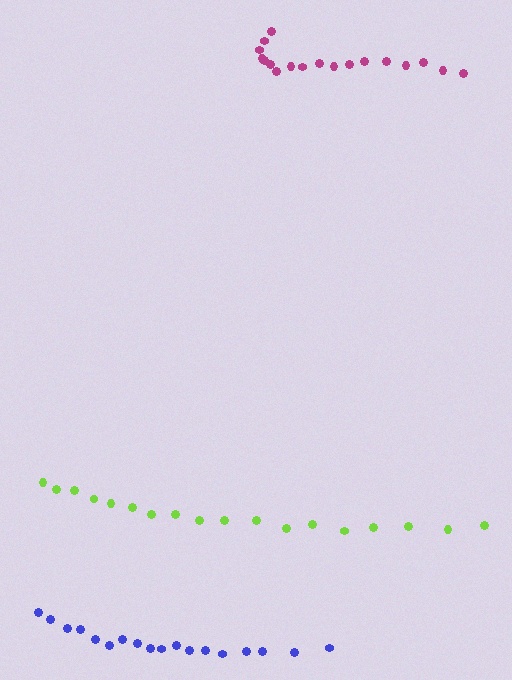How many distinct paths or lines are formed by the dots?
There are 3 distinct paths.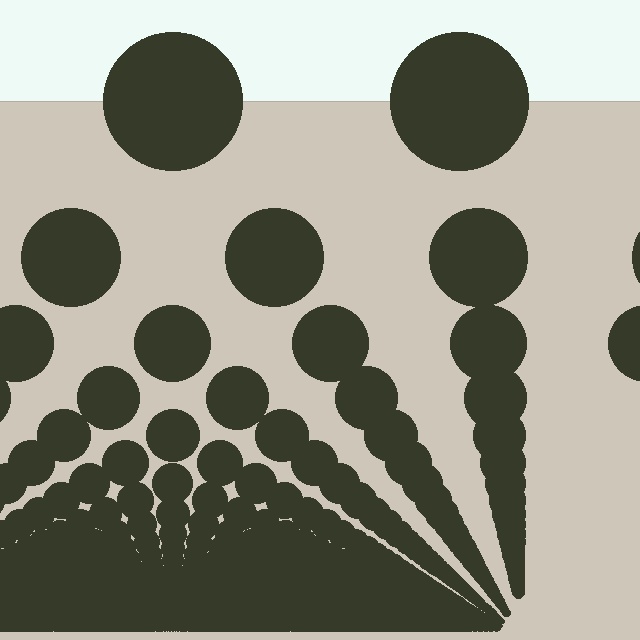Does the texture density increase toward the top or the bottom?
Density increases toward the bottom.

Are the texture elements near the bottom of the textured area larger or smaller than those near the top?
Smaller. The gradient is inverted — elements near the bottom are smaller and denser.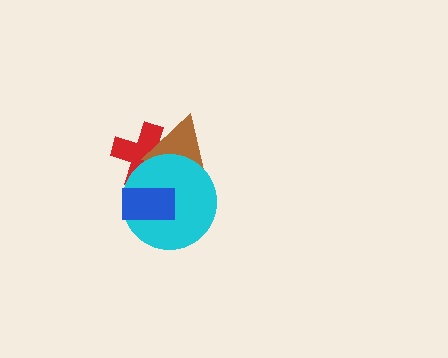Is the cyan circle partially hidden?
Yes, it is partially covered by another shape.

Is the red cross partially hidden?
Yes, it is partially covered by another shape.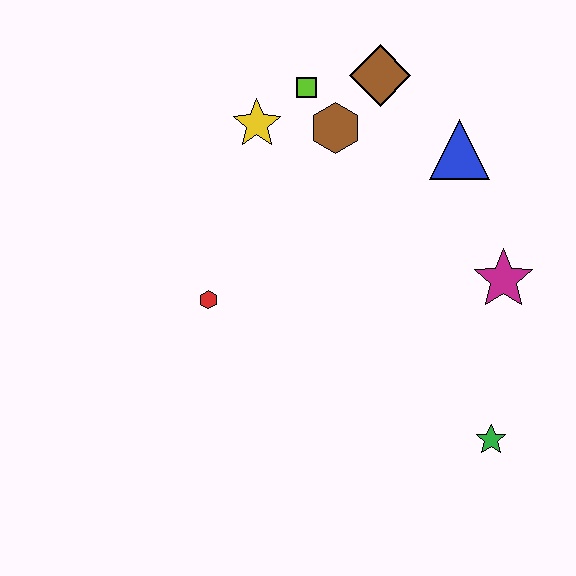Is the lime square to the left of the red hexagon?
No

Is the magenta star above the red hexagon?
Yes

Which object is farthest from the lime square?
The green star is farthest from the lime square.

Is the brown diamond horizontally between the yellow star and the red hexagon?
No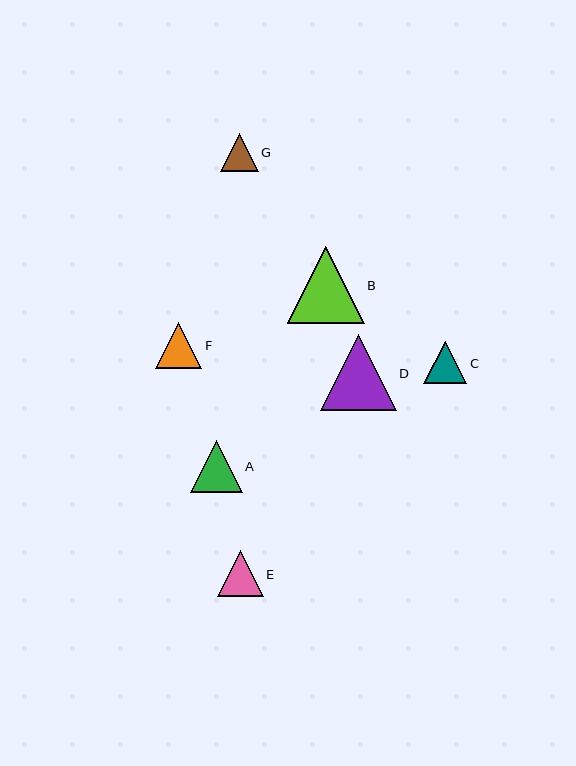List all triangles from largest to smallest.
From largest to smallest: B, D, A, E, F, C, G.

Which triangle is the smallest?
Triangle G is the smallest with a size of approximately 38 pixels.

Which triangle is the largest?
Triangle B is the largest with a size of approximately 77 pixels.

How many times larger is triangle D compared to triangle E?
Triangle D is approximately 1.6 times the size of triangle E.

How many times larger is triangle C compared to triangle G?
Triangle C is approximately 1.1 times the size of triangle G.